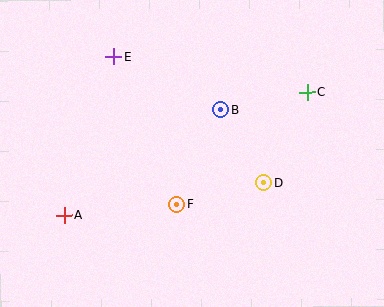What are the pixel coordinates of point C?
Point C is at (307, 92).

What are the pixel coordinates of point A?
Point A is at (64, 215).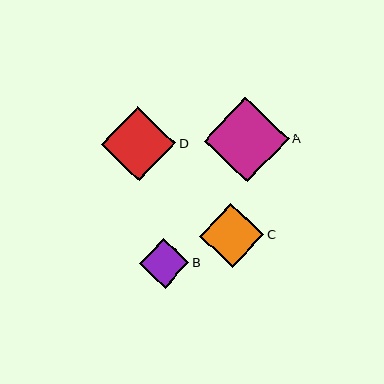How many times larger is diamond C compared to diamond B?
Diamond C is approximately 1.3 times the size of diamond B.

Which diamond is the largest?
Diamond A is the largest with a size of approximately 85 pixels.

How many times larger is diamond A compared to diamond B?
Diamond A is approximately 1.7 times the size of diamond B.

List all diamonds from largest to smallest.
From largest to smallest: A, D, C, B.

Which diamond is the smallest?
Diamond B is the smallest with a size of approximately 49 pixels.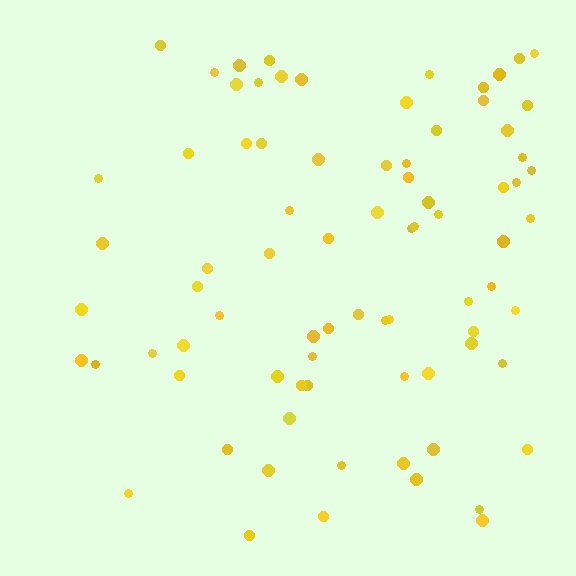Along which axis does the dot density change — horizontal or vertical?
Horizontal.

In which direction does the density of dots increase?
From left to right, with the right side densest.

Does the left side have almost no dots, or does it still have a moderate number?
Still a moderate number, just noticeably fewer than the right.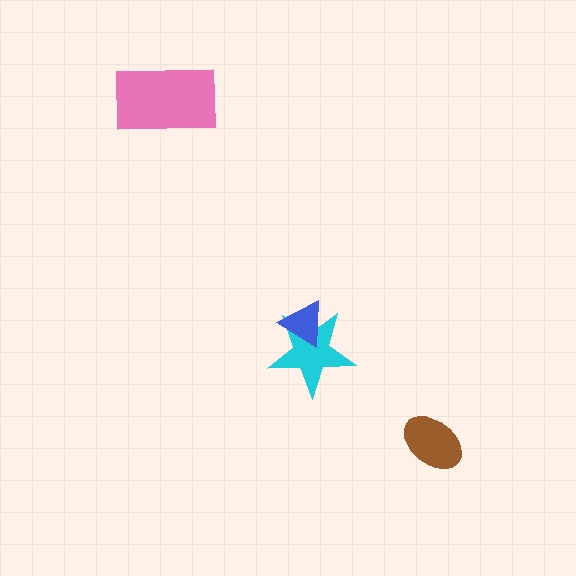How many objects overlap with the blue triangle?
1 object overlaps with the blue triangle.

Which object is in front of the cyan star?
The blue triangle is in front of the cyan star.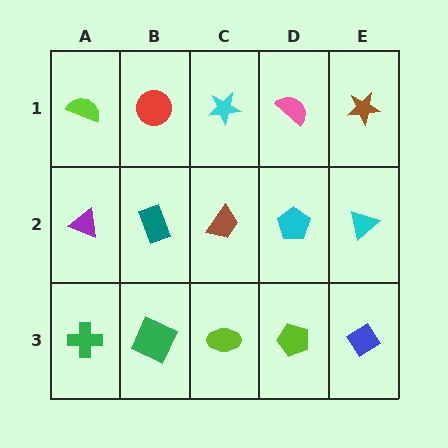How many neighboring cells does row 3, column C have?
3.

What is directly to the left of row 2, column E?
A cyan pentagon.